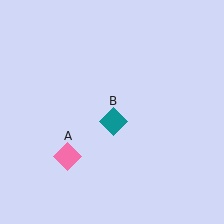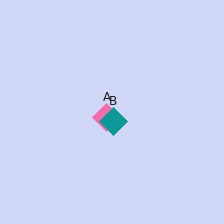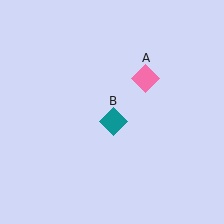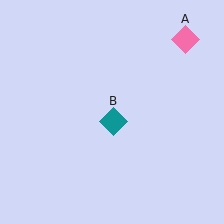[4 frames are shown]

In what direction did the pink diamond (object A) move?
The pink diamond (object A) moved up and to the right.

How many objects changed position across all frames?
1 object changed position: pink diamond (object A).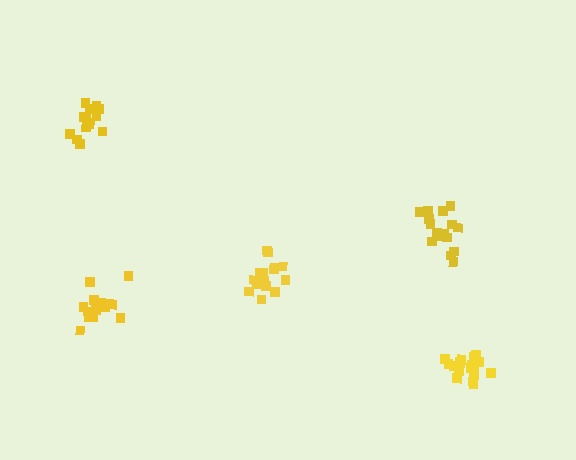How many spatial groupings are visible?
There are 5 spatial groupings.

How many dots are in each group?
Group 1: 20 dots, Group 2: 16 dots, Group 3: 15 dots, Group 4: 19 dots, Group 5: 14 dots (84 total).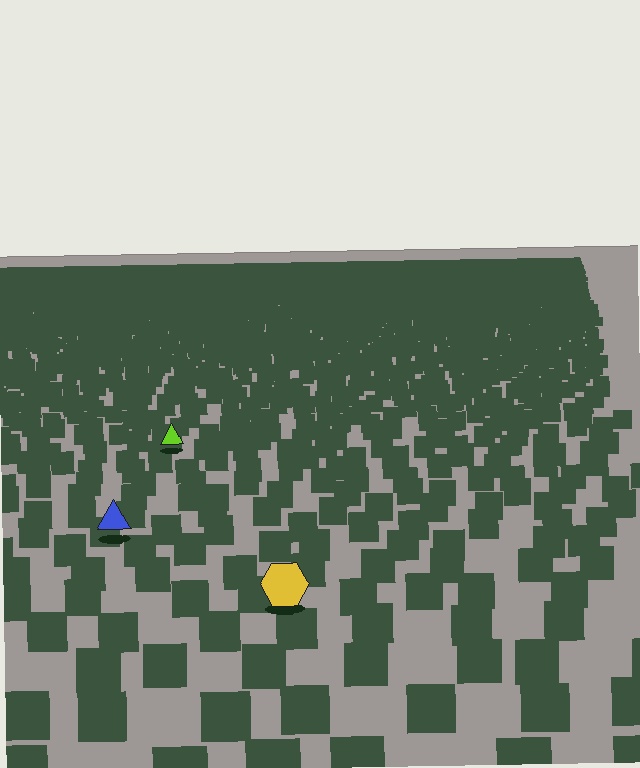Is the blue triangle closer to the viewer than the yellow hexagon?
No. The yellow hexagon is closer — you can tell from the texture gradient: the ground texture is coarser near it.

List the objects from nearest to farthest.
From nearest to farthest: the yellow hexagon, the blue triangle, the lime triangle.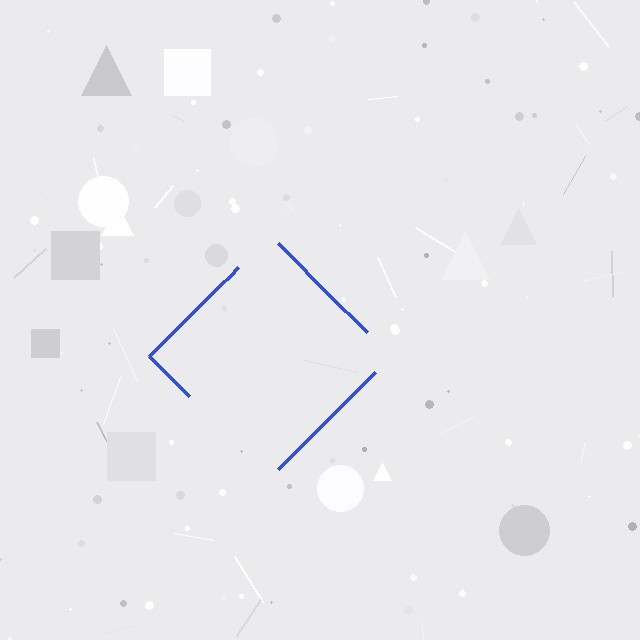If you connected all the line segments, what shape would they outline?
They would outline a diamond.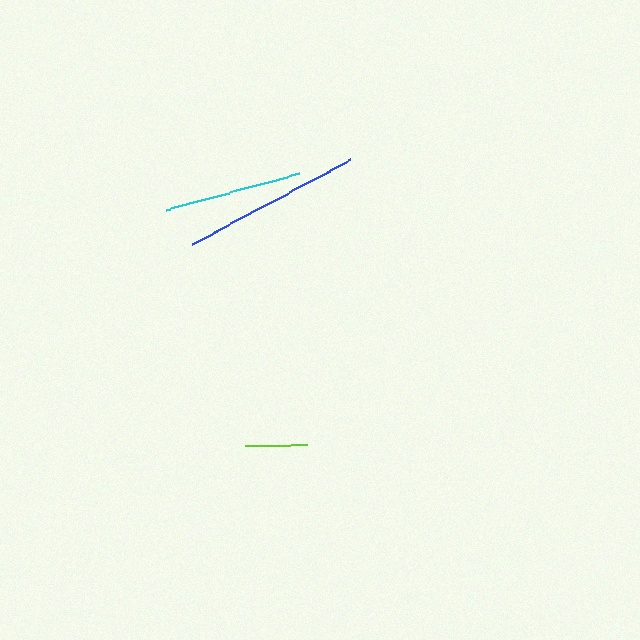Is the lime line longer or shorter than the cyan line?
The cyan line is longer than the lime line.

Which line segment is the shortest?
The lime line is the shortest at approximately 62 pixels.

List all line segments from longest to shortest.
From longest to shortest: blue, cyan, lime.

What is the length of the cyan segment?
The cyan segment is approximately 138 pixels long.